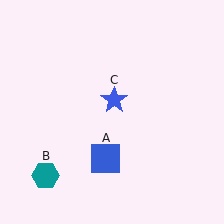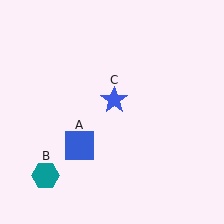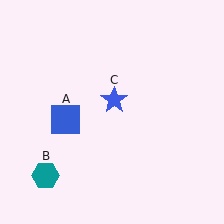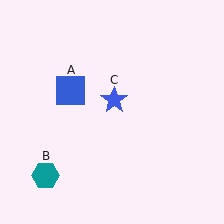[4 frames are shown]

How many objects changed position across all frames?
1 object changed position: blue square (object A).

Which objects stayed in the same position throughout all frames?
Teal hexagon (object B) and blue star (object C) remained stationary.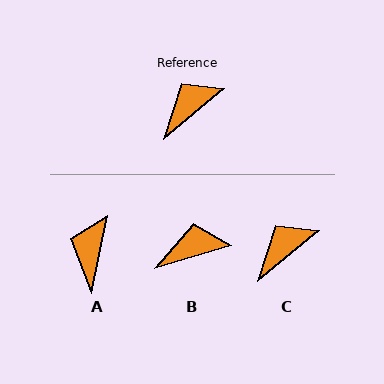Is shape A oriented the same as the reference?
No, it is off by about 38 degrees.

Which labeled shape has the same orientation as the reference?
C.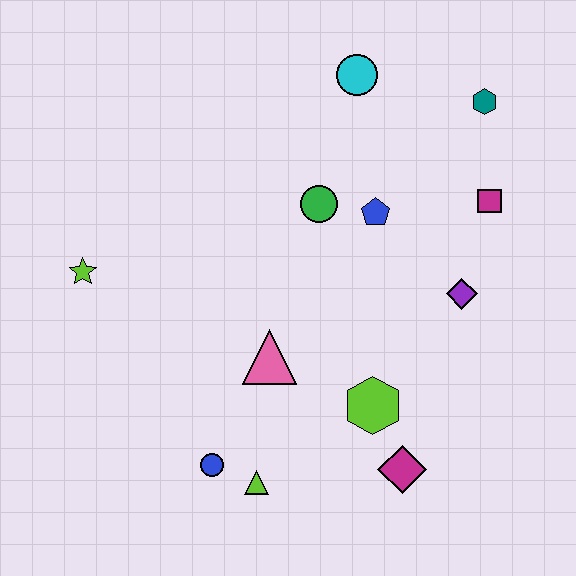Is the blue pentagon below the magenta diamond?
No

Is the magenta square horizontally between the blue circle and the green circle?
No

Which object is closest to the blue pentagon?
The green circle is closest to the blue pentagon.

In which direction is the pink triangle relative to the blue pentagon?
The pink triangle is below the blue pentagon.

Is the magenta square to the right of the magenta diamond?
Yes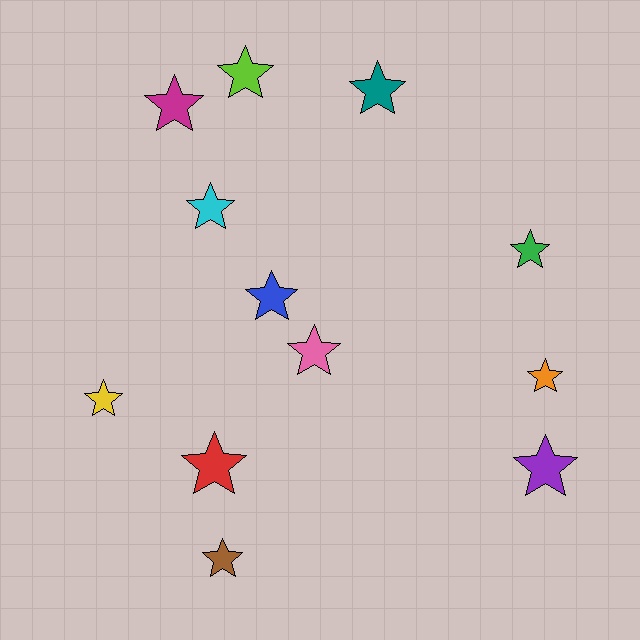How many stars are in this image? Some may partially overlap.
There are 12 stars.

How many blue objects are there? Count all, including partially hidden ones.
There is 1 blue object.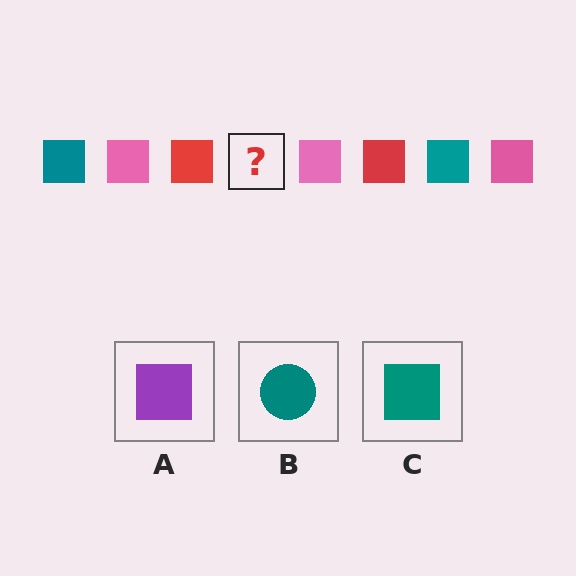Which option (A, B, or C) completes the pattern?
C.